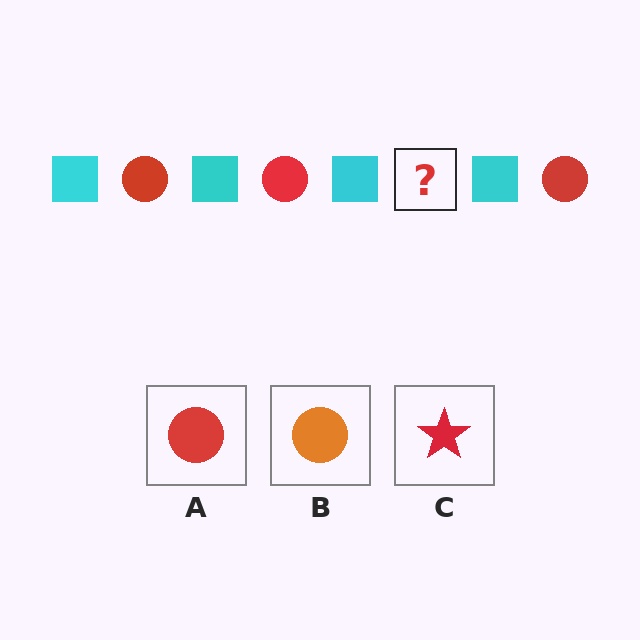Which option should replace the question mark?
Option A.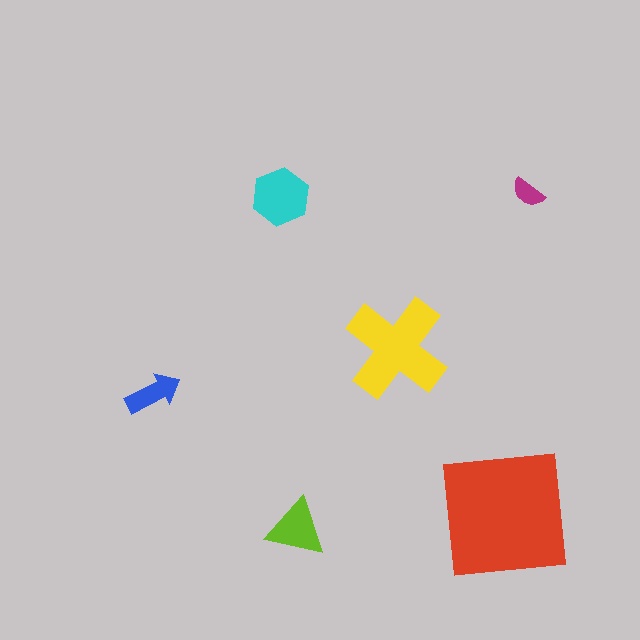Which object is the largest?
The red square.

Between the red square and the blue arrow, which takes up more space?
The red square.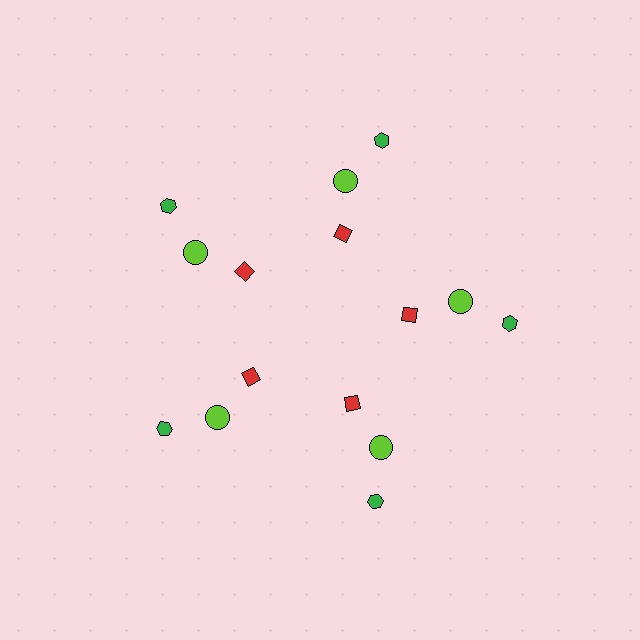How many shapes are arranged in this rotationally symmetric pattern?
There are 15 shapes, arranged in 5 groups of 3.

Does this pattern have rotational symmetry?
Yes, this pattern has 5-fold rotational symmetry. It looks the same after rotating 72 degrees around the center.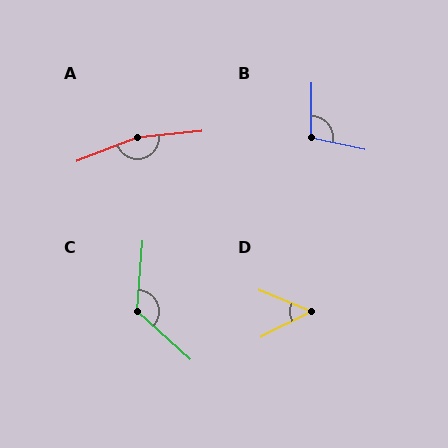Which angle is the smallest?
D, at approximately 49 degrees.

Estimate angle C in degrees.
Approximately 128 degrees.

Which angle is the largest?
A, at approximately 164 degrees.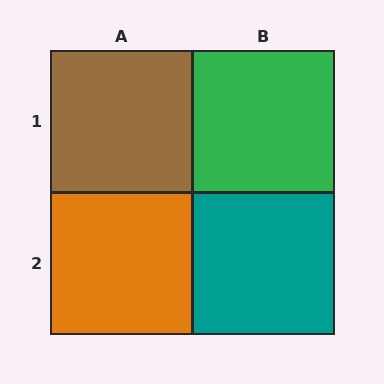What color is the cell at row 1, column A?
Brown.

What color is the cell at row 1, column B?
Green.